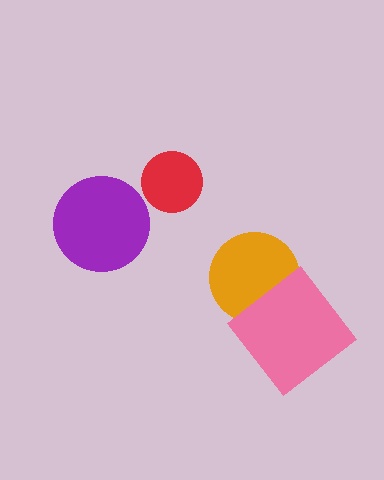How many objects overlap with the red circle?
0 objects overlap with the red circle.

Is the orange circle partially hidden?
Yes, it is partially covered by another shape.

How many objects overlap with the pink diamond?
1 object overlaps with the pink diamond.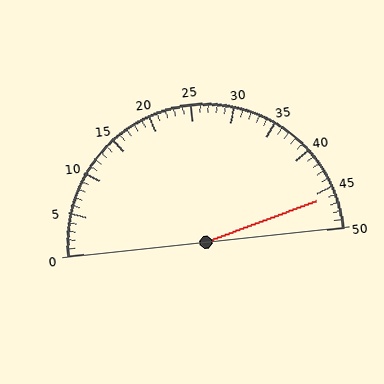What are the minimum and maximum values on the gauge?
The gauge ranges from 0 to 50.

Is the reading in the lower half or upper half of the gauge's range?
The reading is in the upper half of the range (0 to 50).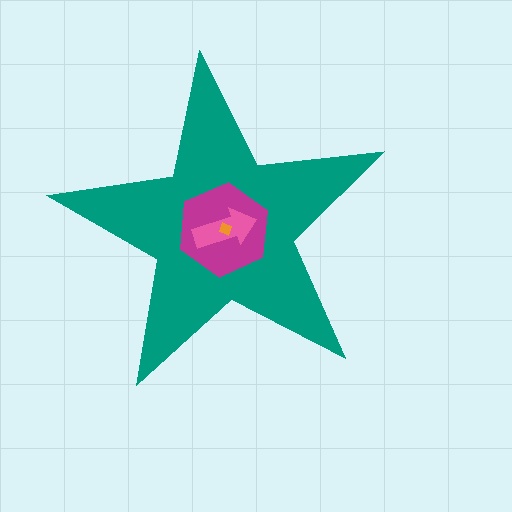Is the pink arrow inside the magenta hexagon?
Yes.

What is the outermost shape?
The teal star.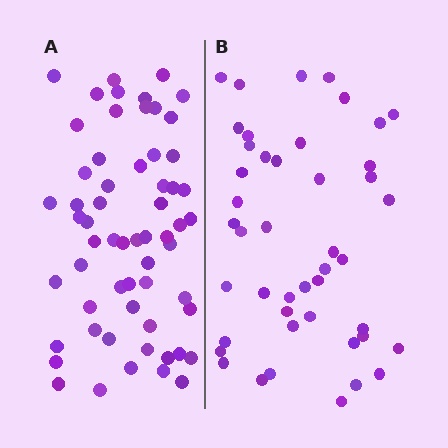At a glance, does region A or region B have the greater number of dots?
Region A (the left region) has more dots.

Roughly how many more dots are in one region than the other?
Region A has approximately 15 more dots than region B.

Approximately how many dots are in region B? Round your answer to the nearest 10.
About 40 dots. (The exact count is 45, which rounds to 40.)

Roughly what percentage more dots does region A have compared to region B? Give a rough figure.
About 35% more.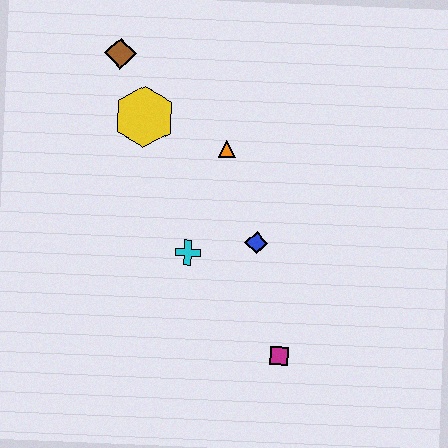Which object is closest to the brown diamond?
The yellow hexagon is closest to the brown diamond.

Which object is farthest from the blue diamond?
The brown diamond is farthest from the blue diamond.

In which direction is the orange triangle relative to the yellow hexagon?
The orange triangle is to the right of the yellow hexagon.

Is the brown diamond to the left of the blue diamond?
Yes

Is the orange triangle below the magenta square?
No